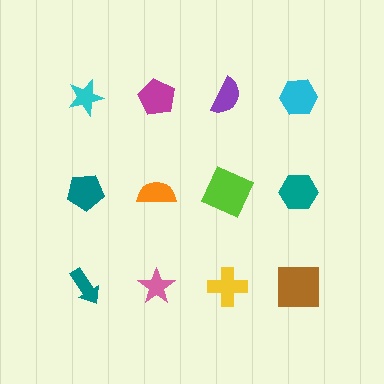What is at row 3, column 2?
A pink star.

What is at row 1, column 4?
A cyan hexagon.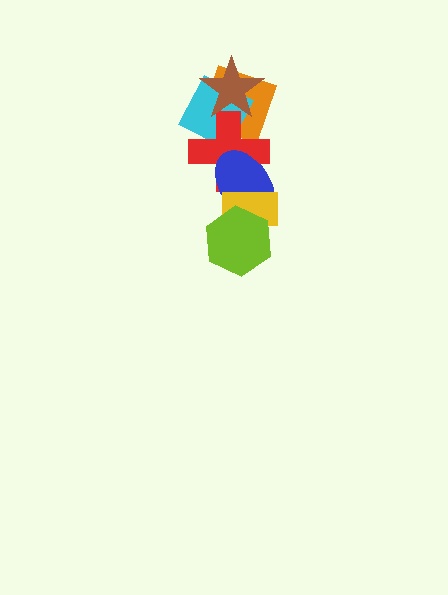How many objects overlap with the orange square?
3 objects overlap with the orange square.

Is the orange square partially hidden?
Yes, it is partially covered by another shape.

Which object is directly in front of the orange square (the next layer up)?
The cyan diamond is directly in front of the orange square.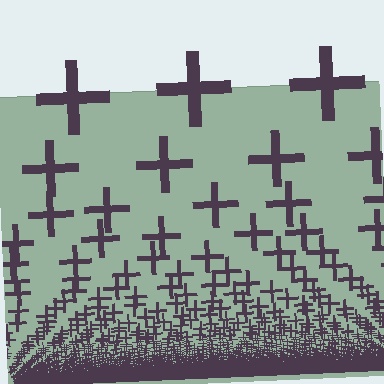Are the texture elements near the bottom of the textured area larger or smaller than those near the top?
Smaller. The gradient is inverted — elements near the bottom are smaller and denser.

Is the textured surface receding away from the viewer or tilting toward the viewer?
The surface appears to tilt toward the viewer. Texture elements get larger and sparser toward the top.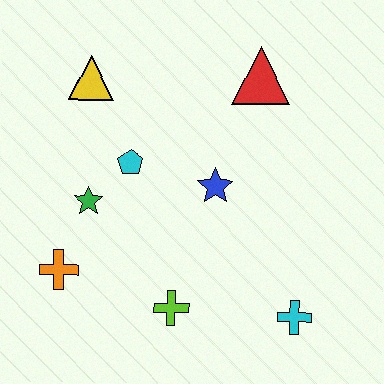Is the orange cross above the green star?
No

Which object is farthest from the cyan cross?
The yellow triangle is farthest from the cyan cross.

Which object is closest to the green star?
The cyan pentagon is closest to the green star.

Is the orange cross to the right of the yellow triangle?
No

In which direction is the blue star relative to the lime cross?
The blue star is above the lime cross.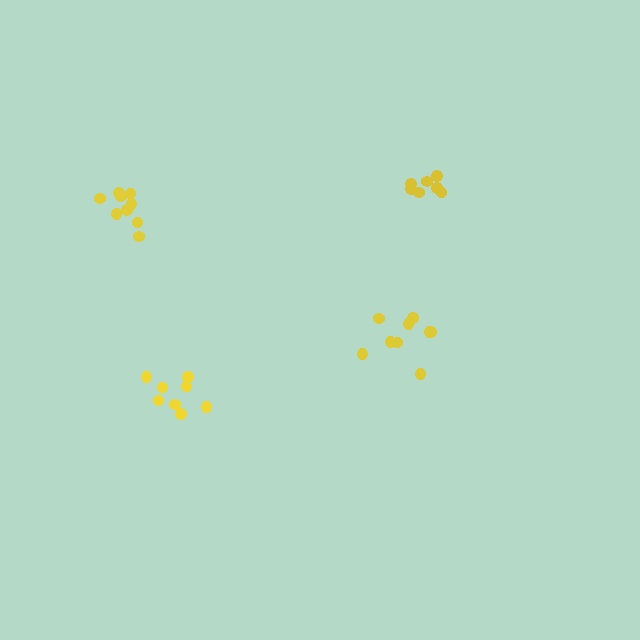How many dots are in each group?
Group 1: 8 dots, Group 2: 9 dots, Group 3: 9 dots, Group 4: 7 dots (33 total).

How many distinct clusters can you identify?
There are 4 distinct clusters.